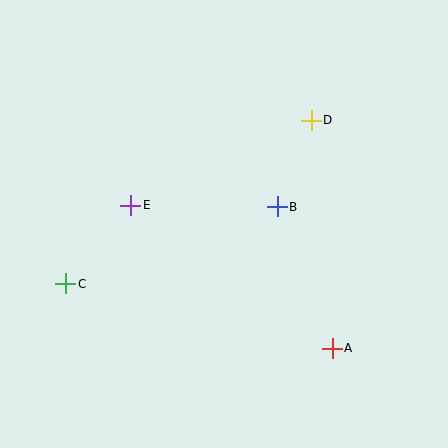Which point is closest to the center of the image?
Point B at (277, 207) is closest to the center.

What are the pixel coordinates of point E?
Point E is at (131, 205).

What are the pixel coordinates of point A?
Point A is at (332, 348).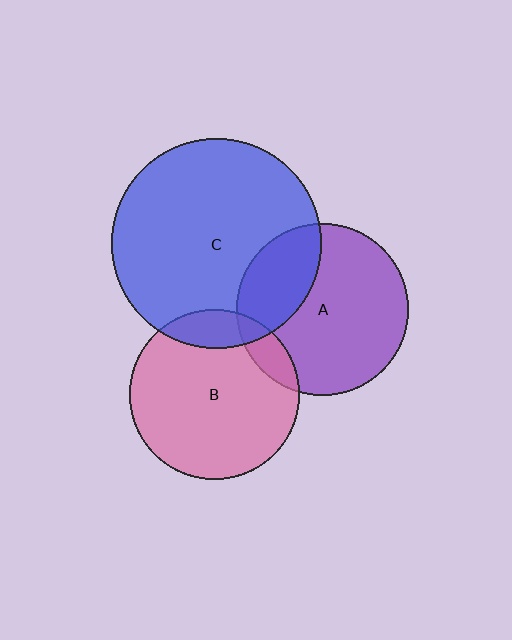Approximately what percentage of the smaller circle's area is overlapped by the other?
Approximately 10%.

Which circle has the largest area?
Circle C (blue).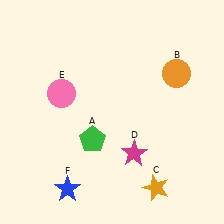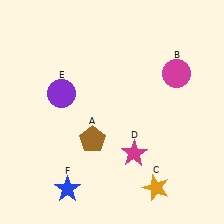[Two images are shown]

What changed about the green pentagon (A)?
In Image 1, A is green. In Image 2, it changed to brown.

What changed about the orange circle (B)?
In Image 1, B is orange. In Image 2, it changed to magenta.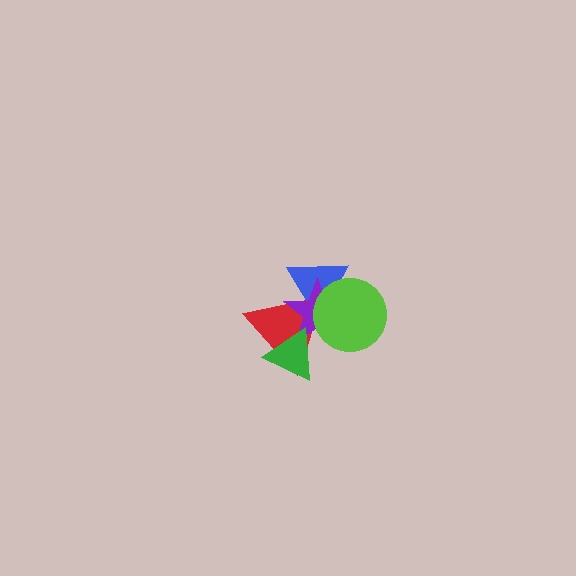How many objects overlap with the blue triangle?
3 objects overlap with the blue triangle.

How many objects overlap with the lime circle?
3 objects overlap with the lime circle.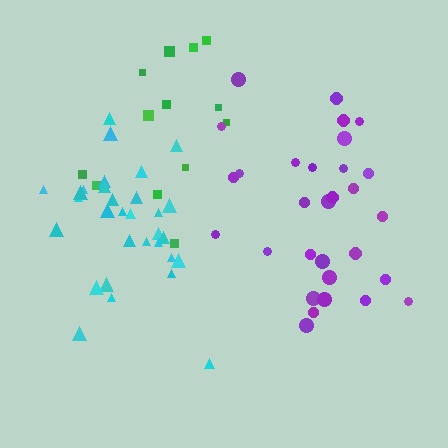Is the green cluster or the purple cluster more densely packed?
Purple.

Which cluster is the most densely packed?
Purple.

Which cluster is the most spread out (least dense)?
Green.